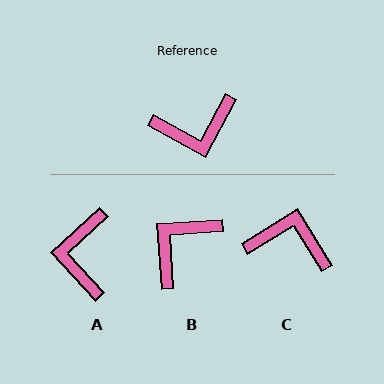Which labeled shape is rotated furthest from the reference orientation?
C, about 150 degrees away.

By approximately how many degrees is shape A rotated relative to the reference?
Approximately 109 degrees clockwise.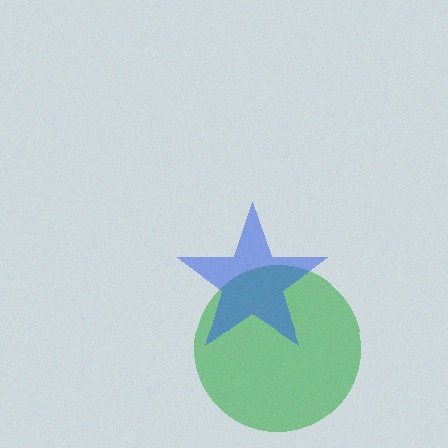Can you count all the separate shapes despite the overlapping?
Yes, there are 2 separate shapes.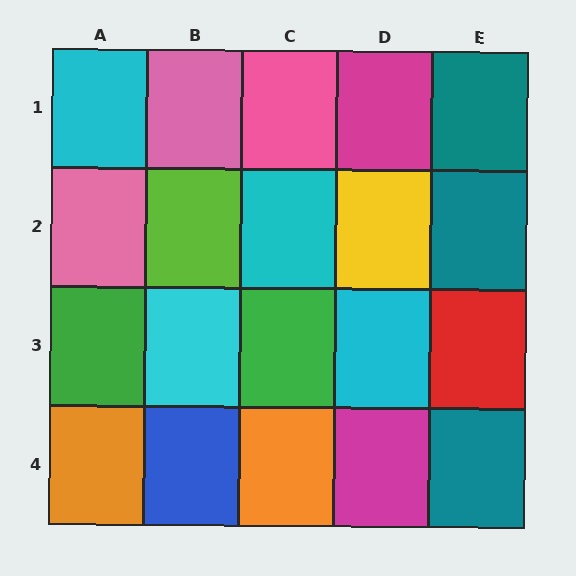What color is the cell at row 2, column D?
Yellow.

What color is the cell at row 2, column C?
Cyan.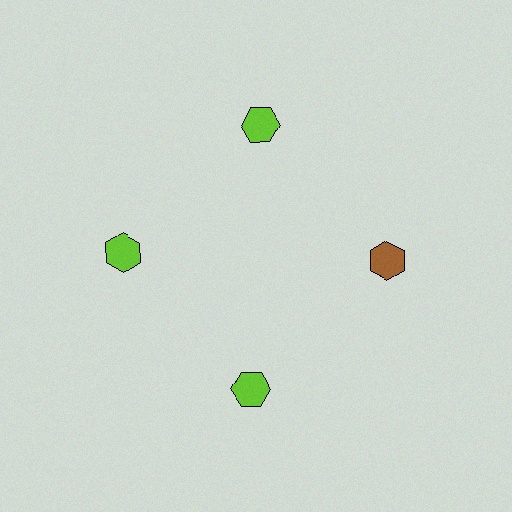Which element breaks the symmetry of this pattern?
The brown hexagon at roughly the 3 o'clock position breaks the symmetry. All other shapes are lime hexagons.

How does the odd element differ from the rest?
It has a different color: brown instead of lime.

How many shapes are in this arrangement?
There are 4 shapes arranged in a ring pattern.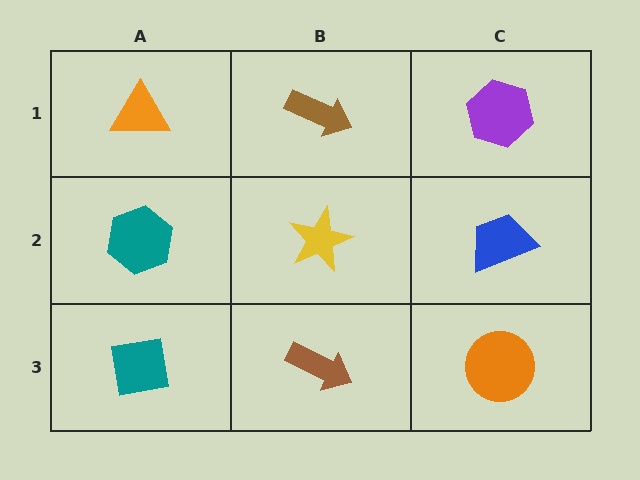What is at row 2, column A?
A teal hexagon.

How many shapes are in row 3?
3 shapes.